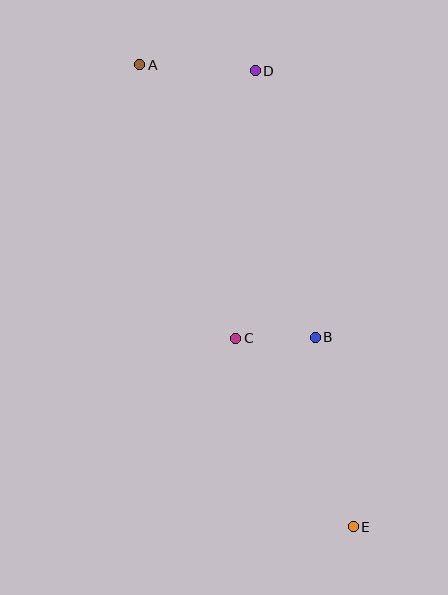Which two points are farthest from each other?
Points A and E are farthest from each other.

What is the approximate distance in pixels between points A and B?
The distance between A and B is approximately 324 pixels.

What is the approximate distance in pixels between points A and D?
The distance between A and D is approximately 115 pixels.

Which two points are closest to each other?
Points B and C are closest to each other.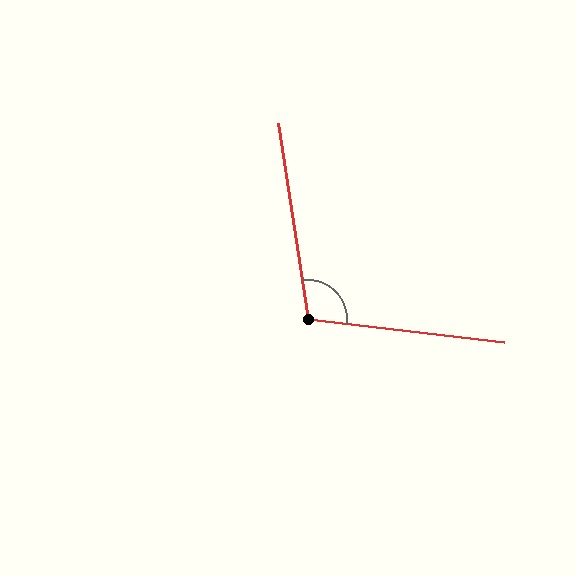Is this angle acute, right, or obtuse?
It is obtuse.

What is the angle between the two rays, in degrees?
Approximately 106 degrees.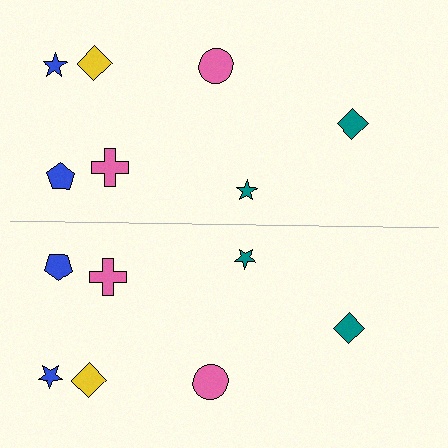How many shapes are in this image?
There are 14 shapes in this image.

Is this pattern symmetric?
Yes, this pattern has bilateral (reflection) symmetry.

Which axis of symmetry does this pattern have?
The pattern has a horizontal axis of symmetry running through the center of the image.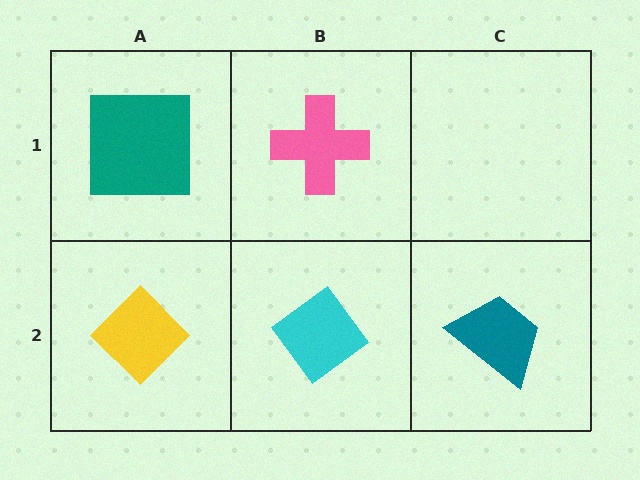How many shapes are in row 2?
3 shapes.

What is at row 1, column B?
A pink cross.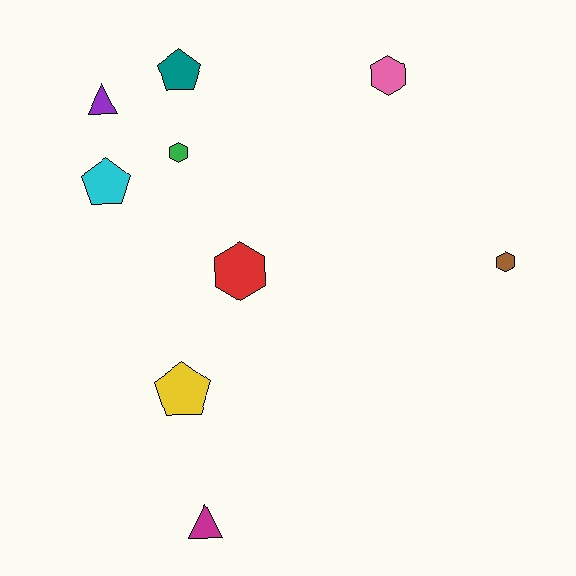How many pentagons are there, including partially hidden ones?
There are 3 pentagons.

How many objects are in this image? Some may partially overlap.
There are 9 objects.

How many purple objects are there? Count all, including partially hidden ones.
There is 1 purple object.